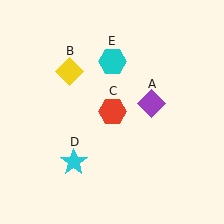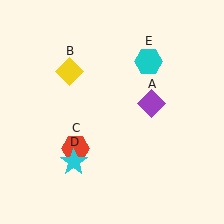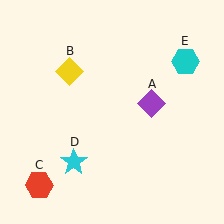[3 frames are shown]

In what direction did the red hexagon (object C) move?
The red hexagon (object C) moved down and to the left.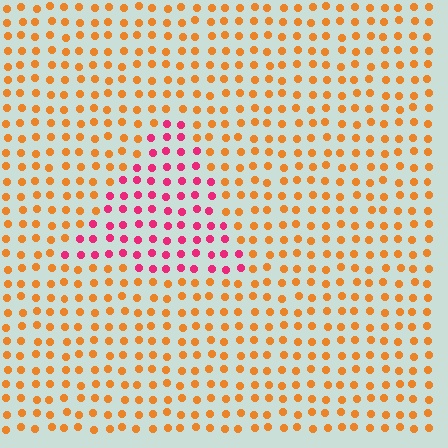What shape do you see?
I see a triangle.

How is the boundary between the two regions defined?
The boundary is defined purely by a slight shift in hue (about 54 degrees). Spacing, size, and orientation are identical on both sides.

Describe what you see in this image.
The image is filled with small orange elements in a uniform arrangement. A triangle-shaped region is visible where the elements are tinted to a slightly different hue, forming a subtle color boundary.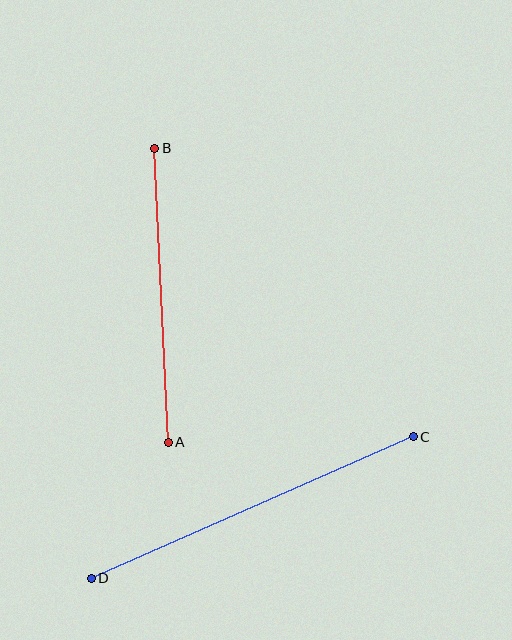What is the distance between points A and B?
The distance is approximately 295 pixels.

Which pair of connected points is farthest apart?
Points C and D are farthest apart.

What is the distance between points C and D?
The distance is approximately 352 pixels.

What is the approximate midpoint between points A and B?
The midpoint is at approximately (161, 295) pixels.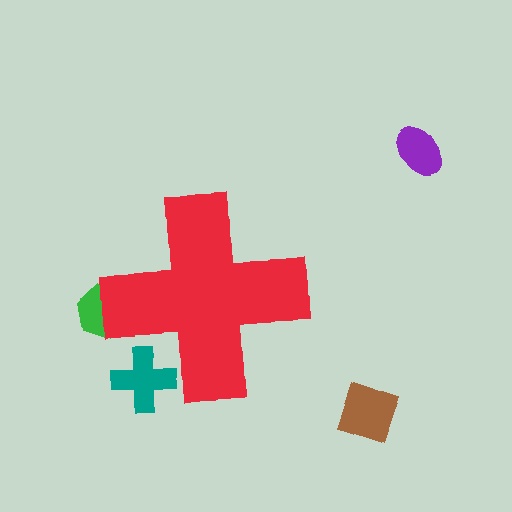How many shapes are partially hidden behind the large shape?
2 shapes are partially hidden.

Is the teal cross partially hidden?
Yes, the teal cross is partially hidden behind the red cross.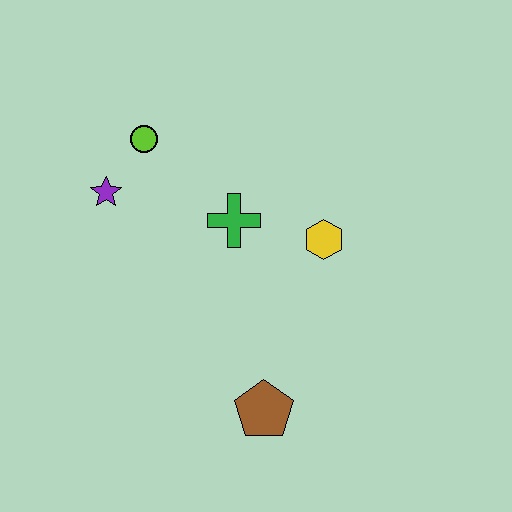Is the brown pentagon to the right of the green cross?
Yes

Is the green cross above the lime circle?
No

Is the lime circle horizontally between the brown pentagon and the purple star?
Yes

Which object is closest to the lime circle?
The purple star is closest to the lime circle.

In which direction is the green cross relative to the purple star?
The green cross is to the right of the purple star.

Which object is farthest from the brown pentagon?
The lime circle is farthest from the brown pentagon.